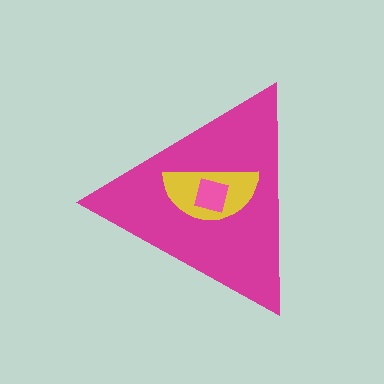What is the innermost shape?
The pink square.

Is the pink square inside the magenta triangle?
Yes.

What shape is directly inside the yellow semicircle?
The pink square.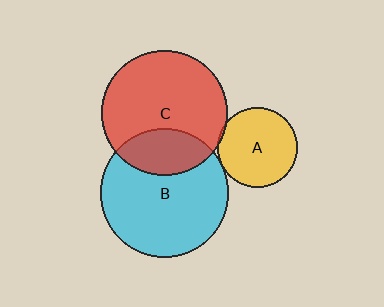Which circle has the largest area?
Circle B (cyan).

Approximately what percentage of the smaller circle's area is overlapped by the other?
Approximately 5%.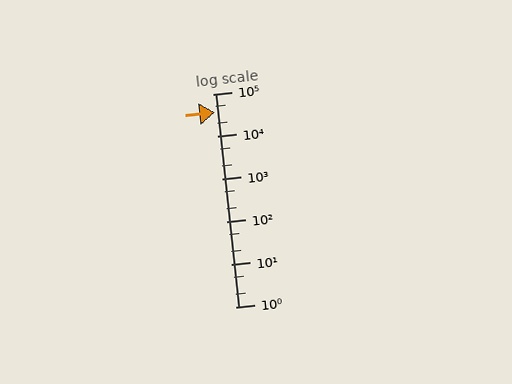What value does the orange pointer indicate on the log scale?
The pointer indicates approximately 36000.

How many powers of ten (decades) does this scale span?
The scale spans 5 decades, from 1 to 100000.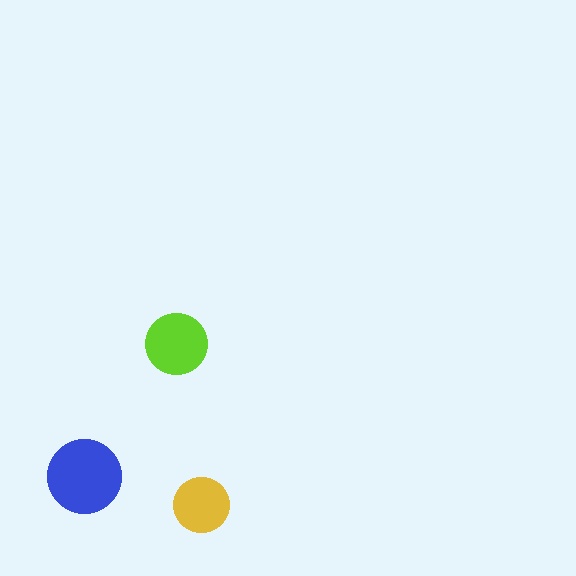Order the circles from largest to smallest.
the blue one, the lime one, the yellow one.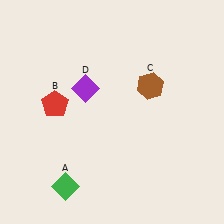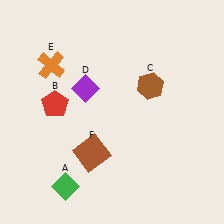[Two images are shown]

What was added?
An orange cross (E), a brown square (F) were added in Image 2.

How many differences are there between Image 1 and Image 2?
There are 2 differences between the two images.